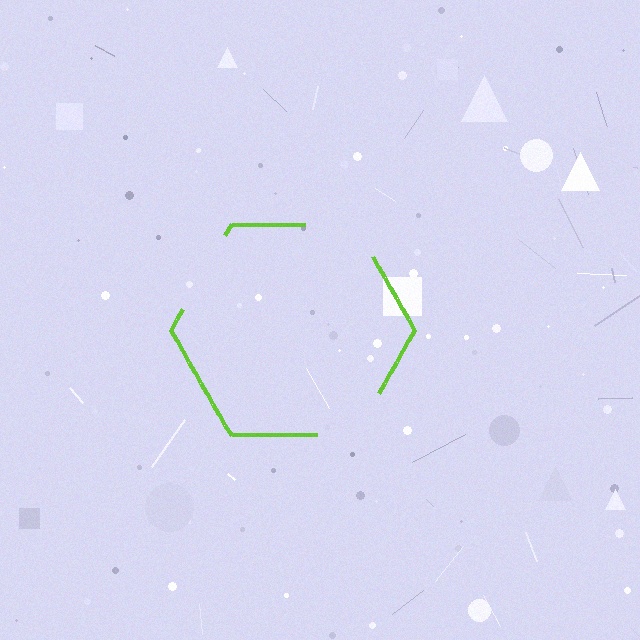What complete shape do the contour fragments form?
The contour fragments form a hexagon.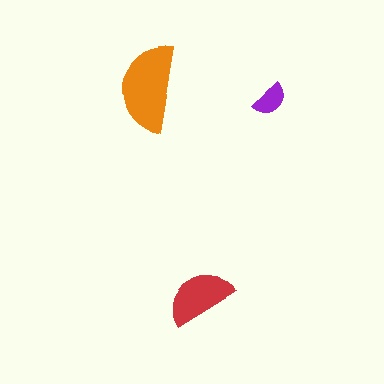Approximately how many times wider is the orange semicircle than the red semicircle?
About 1.5 times wider.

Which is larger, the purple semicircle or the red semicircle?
The red one.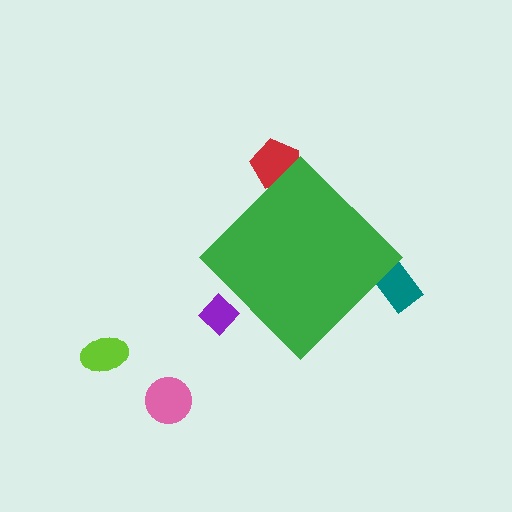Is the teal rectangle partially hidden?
Yes, the teal rectangle is partially hidden behind the green diamond.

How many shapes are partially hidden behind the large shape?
3 shapes are partially hidden.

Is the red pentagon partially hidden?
Yes, the red pentagon is partially hidden behind the green diamond.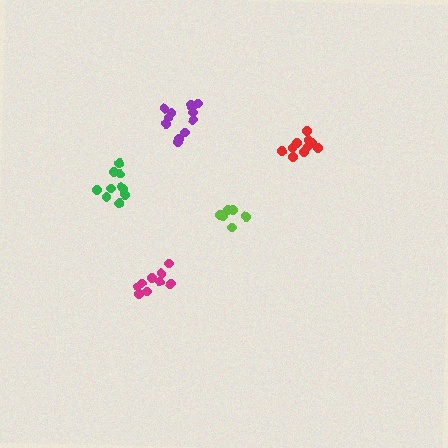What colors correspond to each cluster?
The clusters are colored: magenta, red, lime, purple, green.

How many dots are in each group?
Group 1: 9 dots, Group 2: 10 dots, Group 3: 7 dots, Group 4: 12 dots, Group 5: 10 dots (48 total).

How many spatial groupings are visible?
There are 5 spatial groupings.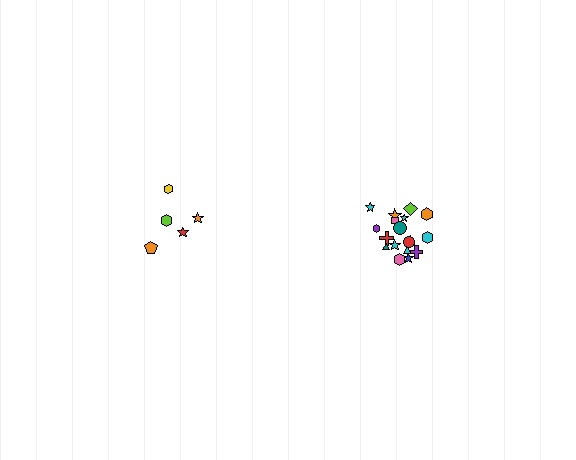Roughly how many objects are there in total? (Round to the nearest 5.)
Roughly 25 objects in total.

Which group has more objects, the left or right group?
The right group.